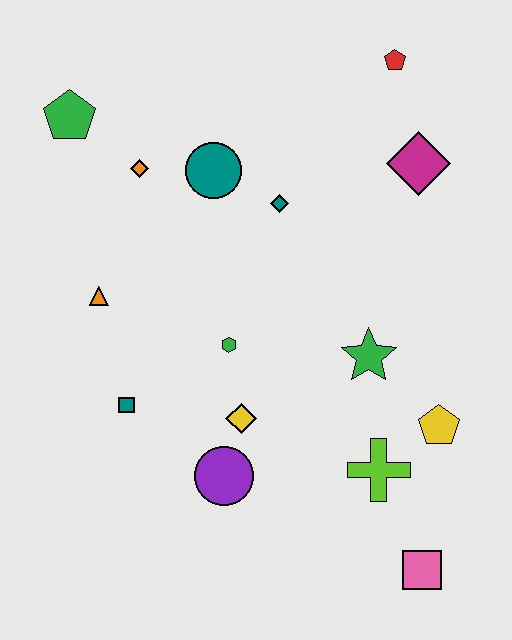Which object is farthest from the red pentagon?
The pink square is farthest from the red pentagon.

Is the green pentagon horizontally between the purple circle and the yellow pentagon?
No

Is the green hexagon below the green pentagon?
Yes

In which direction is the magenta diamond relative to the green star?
The magenta diamond is above the green star.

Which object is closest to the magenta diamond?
The red pentagon is closest to the magenta diamond.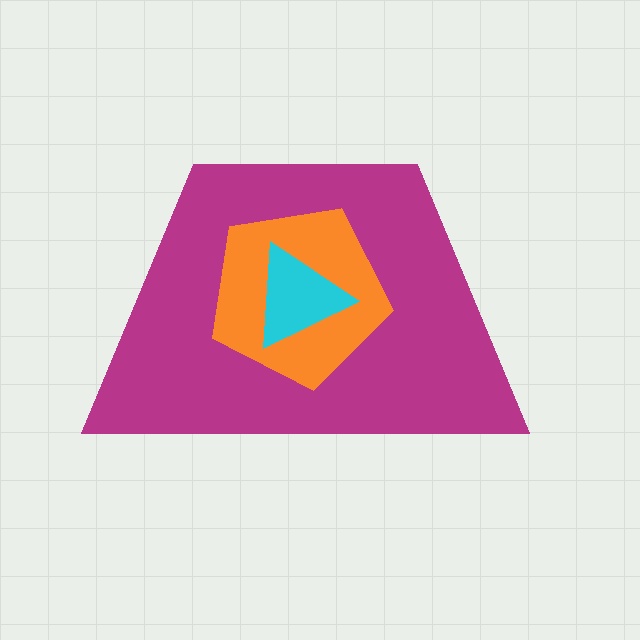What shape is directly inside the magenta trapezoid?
The orange pentagon.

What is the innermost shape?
The cyan triangle.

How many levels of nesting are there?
3.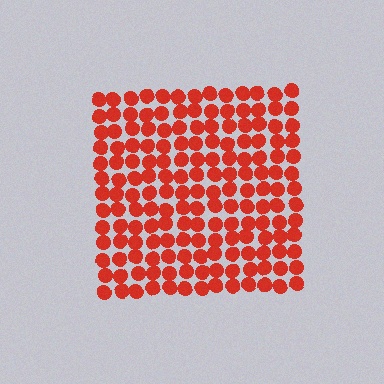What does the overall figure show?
The overall figure shows a square.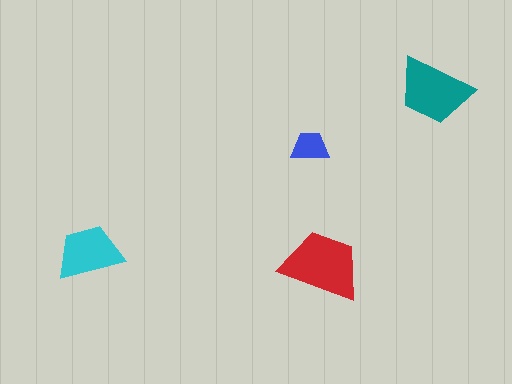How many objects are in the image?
There are 4 objects in the image.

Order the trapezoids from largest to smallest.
the red one, the teal one, the cyan one, the blue one.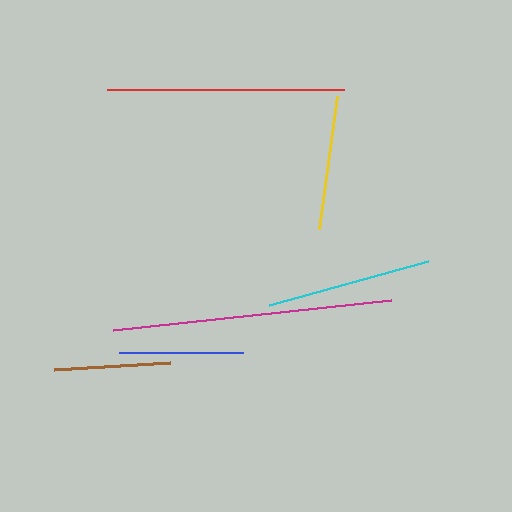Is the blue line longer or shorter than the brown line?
The blue line is longer than the brown line.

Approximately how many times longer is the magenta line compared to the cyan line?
The magenta line is approximately 1.7 times the length of the cyan line.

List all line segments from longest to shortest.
From longest to shortest: magenta, red, cyan, yellow, blue, brown.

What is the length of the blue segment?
The blue segment is approximately 124 pixels long.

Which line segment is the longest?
The magenta line is the longest at approximately 279 pixels.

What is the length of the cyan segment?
The cyan segment is approximately 164 pixels long.